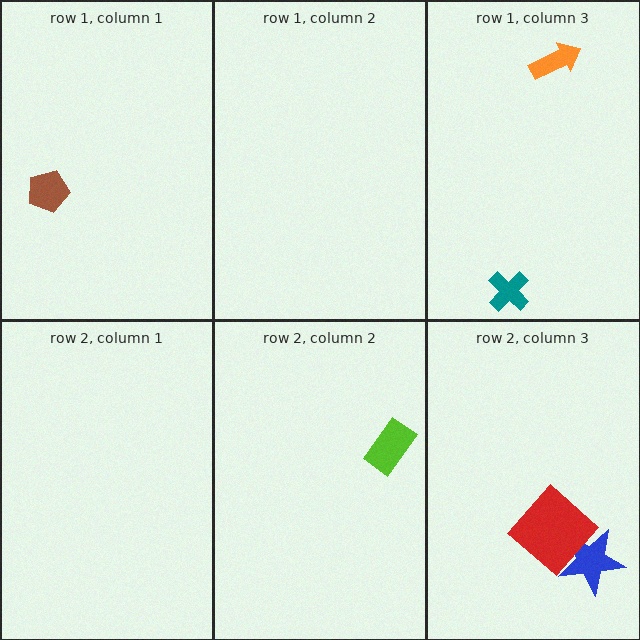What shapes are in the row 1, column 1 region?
The brown pentagon.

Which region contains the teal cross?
The row 1, column 3 region.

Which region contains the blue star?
The row 2, column 3 region.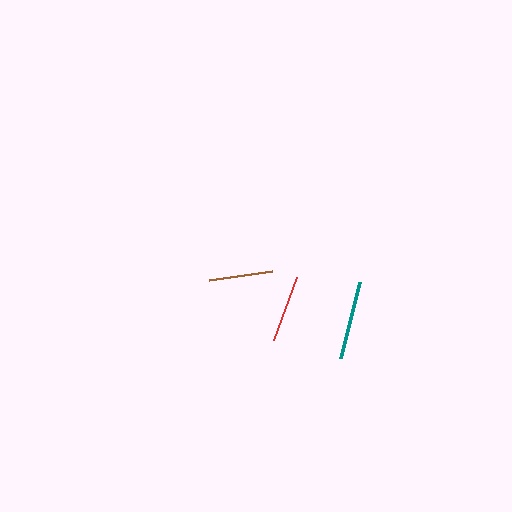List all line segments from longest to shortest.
From longest to shortest: teal, red, brown.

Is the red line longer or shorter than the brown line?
The red line is longer than the brown line.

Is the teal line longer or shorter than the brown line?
The teal line is longer than the brown line.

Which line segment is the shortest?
The brown line is the shortest at approximately 64 pixels.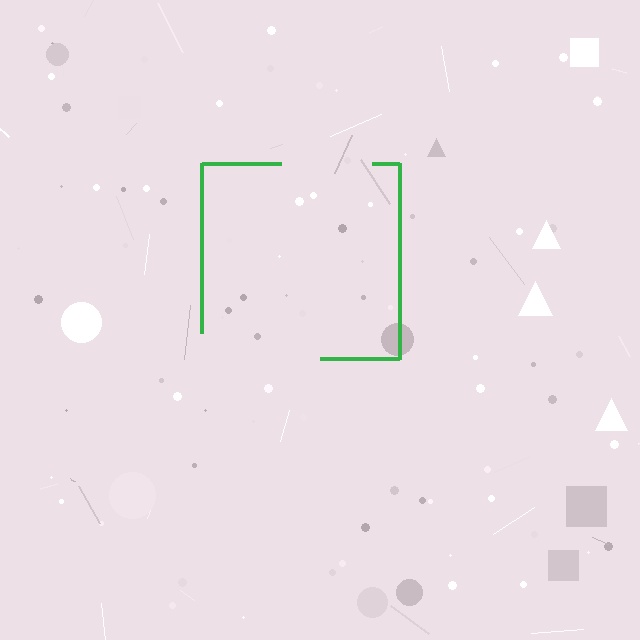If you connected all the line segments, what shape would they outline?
They would outline a square.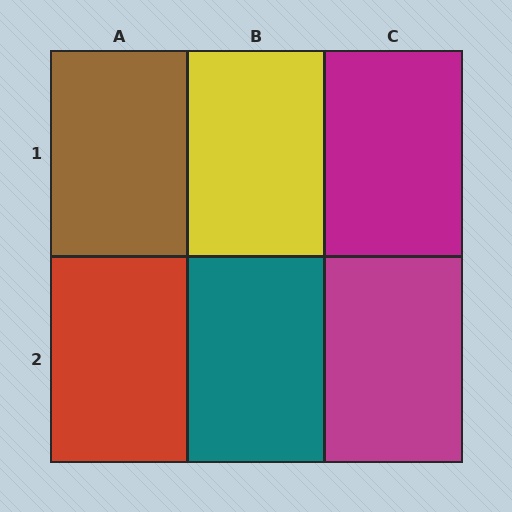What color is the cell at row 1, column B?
Yellow.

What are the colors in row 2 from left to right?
Red, teal, magenta.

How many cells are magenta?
2 cells are magenta.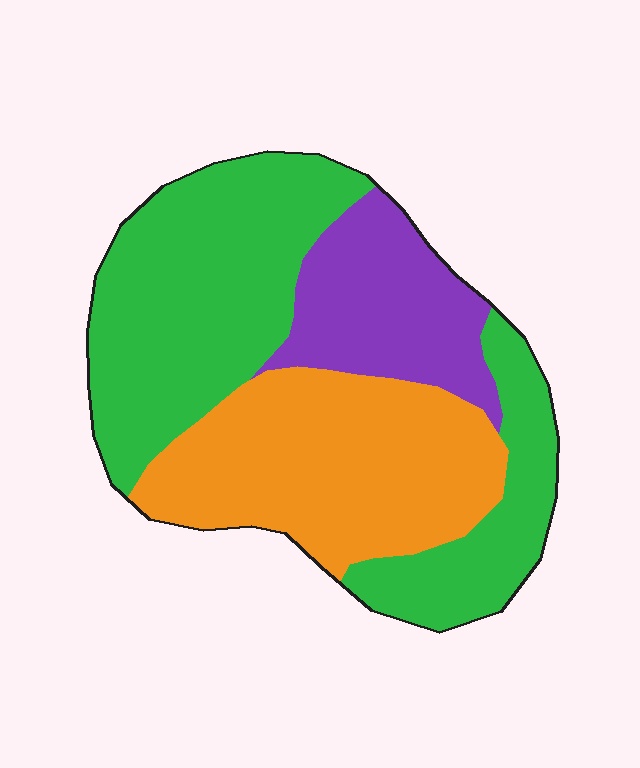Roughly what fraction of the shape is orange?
Orange takes up about one third (1/3) of the shape.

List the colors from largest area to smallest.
From largest to smallest: green, orange, purple.